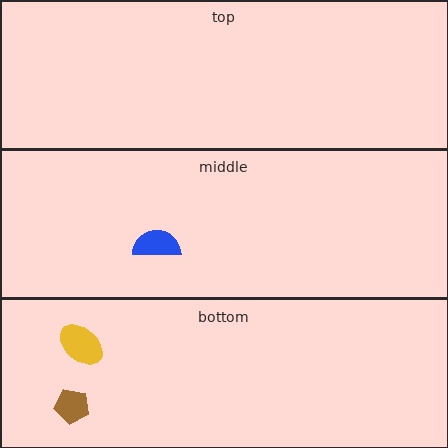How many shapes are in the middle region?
1.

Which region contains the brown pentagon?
The bottom region.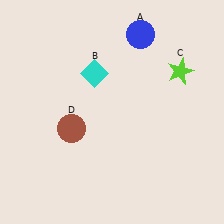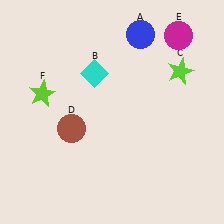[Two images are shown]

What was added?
A magenta circle (E), a lime star (F) were added in Image 2.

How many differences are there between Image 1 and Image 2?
There are 2 differences between the two images.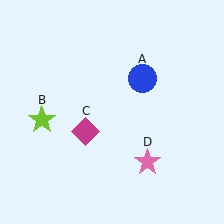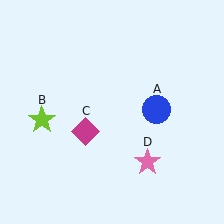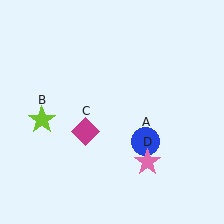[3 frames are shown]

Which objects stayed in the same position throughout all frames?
Lime star (object B) and magenta diamond (object C) and pink star (object D) remained stationary.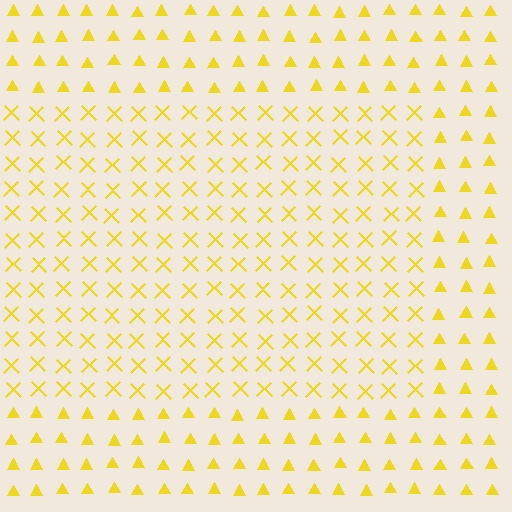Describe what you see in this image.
The image is filled with small yellow elements arranged in a uniform grid. A rectangle-shaped region contains X marks, while the surrounding area contains triangles. The boundary is defined purely by the change in element shape.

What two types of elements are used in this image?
The image uses X marks inside the rectangle region and triangles outside it.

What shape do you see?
I see a rectangle.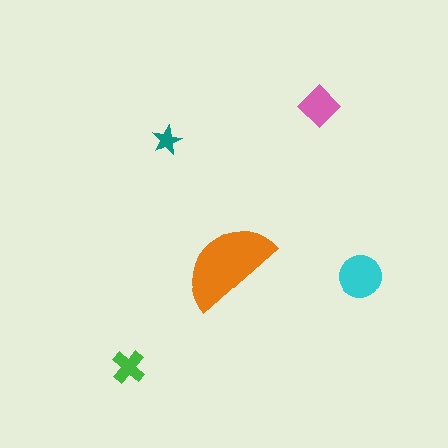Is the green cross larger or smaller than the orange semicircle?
Smaller.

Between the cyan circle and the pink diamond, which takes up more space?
The cyan circle.